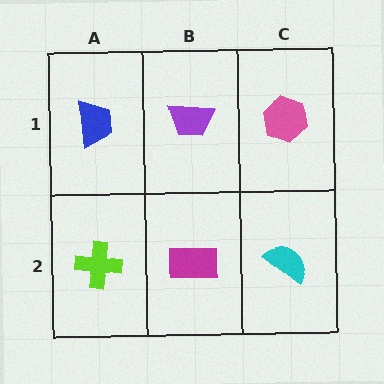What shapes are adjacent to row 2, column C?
A pink hexagon (row 1, column C), a magenta rectangle (row 2, column B).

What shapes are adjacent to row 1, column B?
A magenta rectangle (row 2, column B), a blue trapezoid (row 1, column A), a pink hexagon (row 1, column C).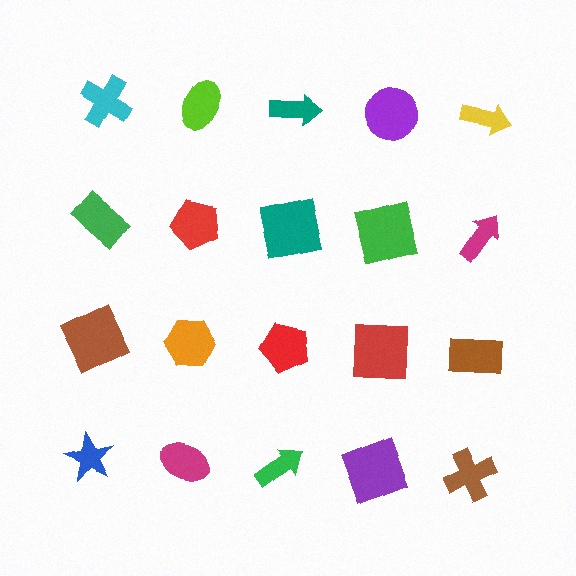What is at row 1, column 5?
A yellow arrow.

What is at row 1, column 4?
A purple circle.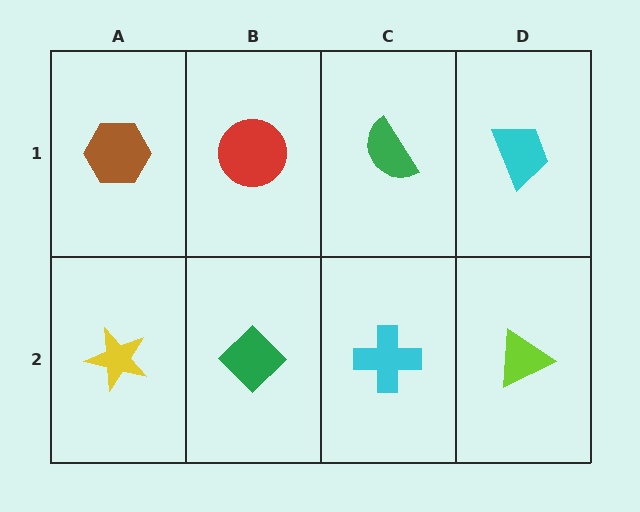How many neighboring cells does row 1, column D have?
2.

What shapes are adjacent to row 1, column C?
A cyan cross (row 2, column C), a red circle (row 1, column B), a cyan trapezoid (row 1, column D).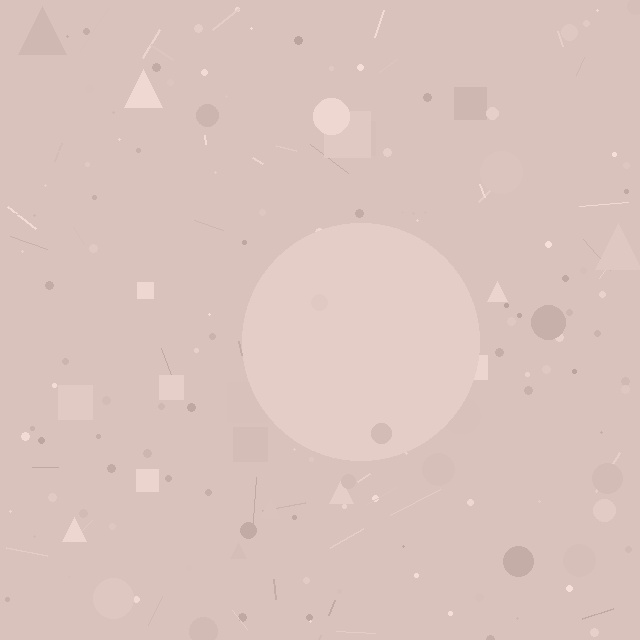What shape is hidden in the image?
A circle is hidden in the image.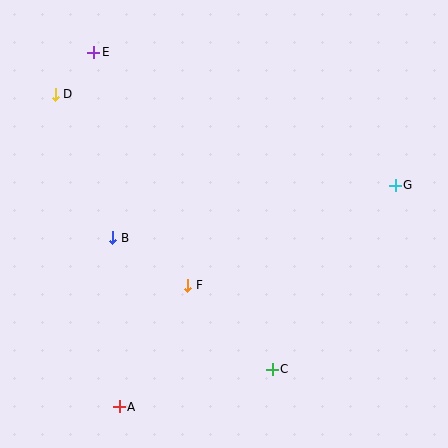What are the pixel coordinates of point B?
Point B is at (113, 238).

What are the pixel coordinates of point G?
Point G is at (395, 185).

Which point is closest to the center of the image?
Point F at (188, 285) is closest to the center.